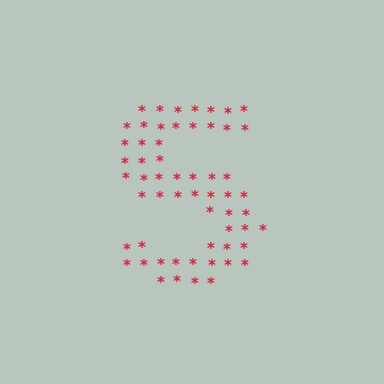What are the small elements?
The small elements are asterisks.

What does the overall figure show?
The overall figure shows the letter S.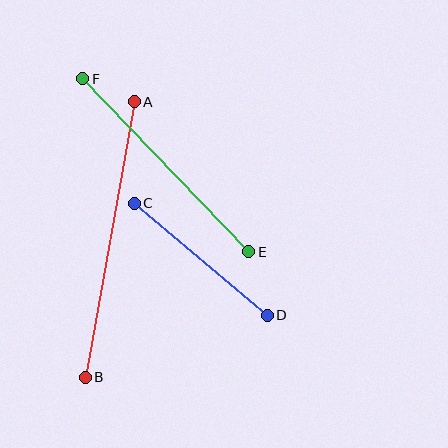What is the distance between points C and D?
The distance is approximately 174 pixels.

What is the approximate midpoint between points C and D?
The midpoint is at approximately (201, 259) pixels.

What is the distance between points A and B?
The distance is approximately 280 pixels.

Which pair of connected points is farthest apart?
Points A and B are farthest apart.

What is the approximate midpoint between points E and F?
The midpoint is at approximately (166, 165) pixels.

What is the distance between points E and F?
The distance is approximately 240 pixels.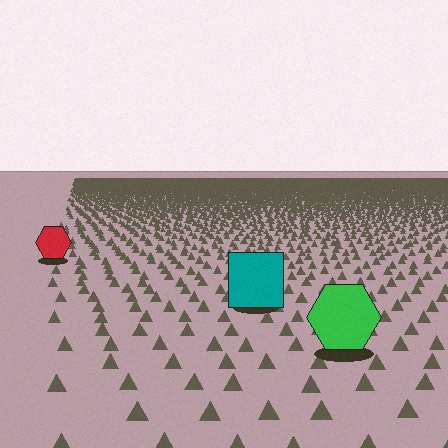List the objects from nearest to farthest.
From nearest to farthest: the green hexagon, the teal square, the red hexagon.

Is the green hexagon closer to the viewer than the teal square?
Yes. The green hexagon is closer — you can tell from the texture gradient: the ground texture is coarser near it.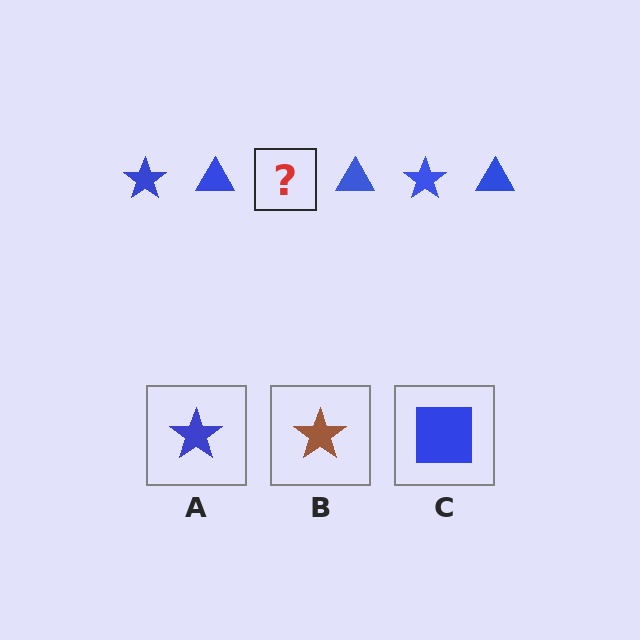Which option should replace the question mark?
Option A.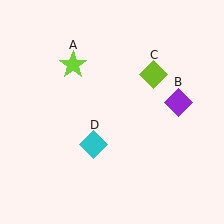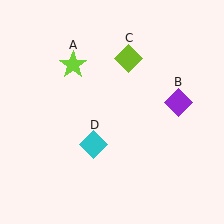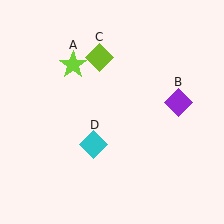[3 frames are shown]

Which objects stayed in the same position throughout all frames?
Lime star (object A) and purple diamond (object B) and cyan diamond (object D) remained stationary.